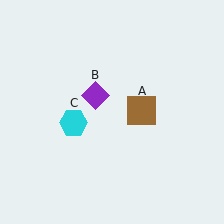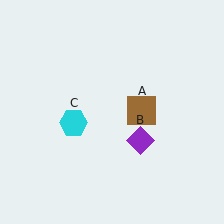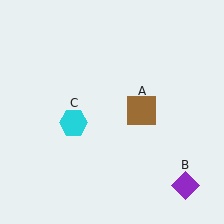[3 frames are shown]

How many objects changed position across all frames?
1 object changed position: purple diamond (object B).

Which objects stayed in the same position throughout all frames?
Brown square (object A) and cyan hexagon (object C) remained stationary.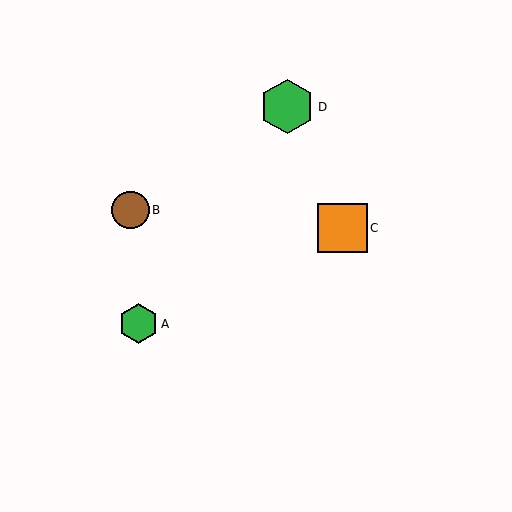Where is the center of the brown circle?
The center of the brown circle is at (130, 210).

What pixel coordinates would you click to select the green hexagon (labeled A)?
Click at (139, 324) to select the green hexagon A.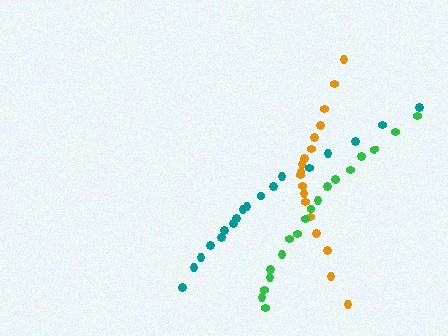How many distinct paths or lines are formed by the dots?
There are 3 distinct paths.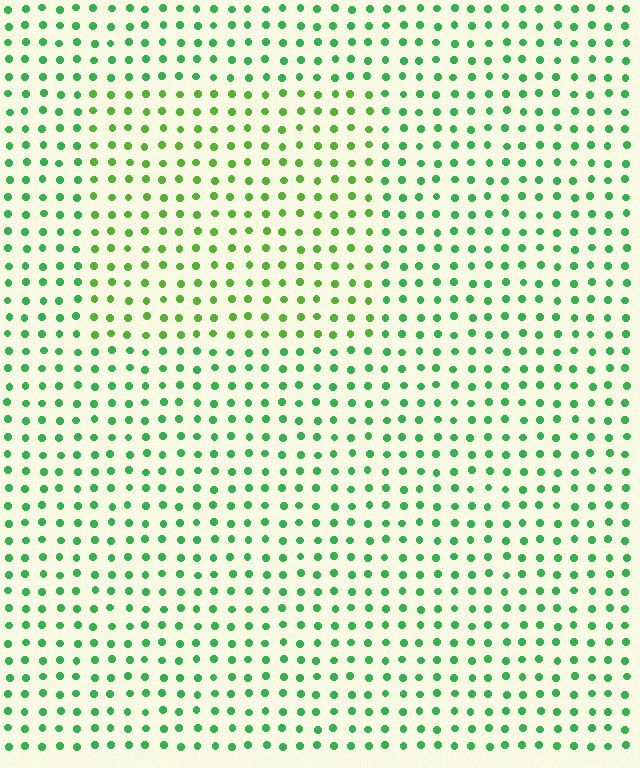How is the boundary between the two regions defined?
The boundary is defined purely by a slight shift in hue (about 30 degrees). Spacing, size, and orientation are identical on both sides.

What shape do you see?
I see a rectangle.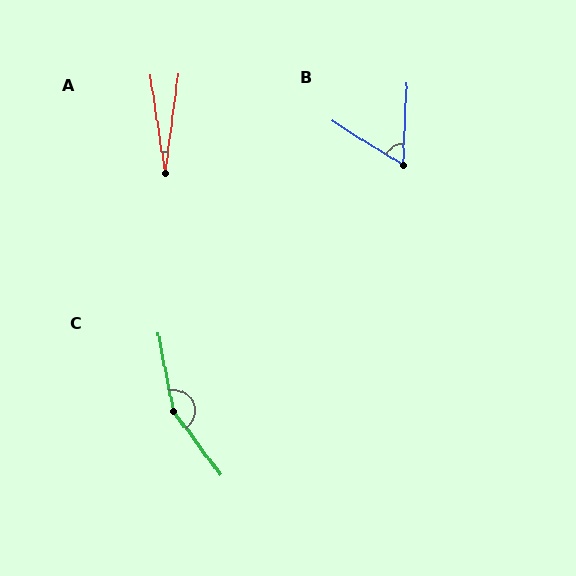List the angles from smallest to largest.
A (16°), B (61°), C (154°).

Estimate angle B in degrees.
Approximately 61 degrees.